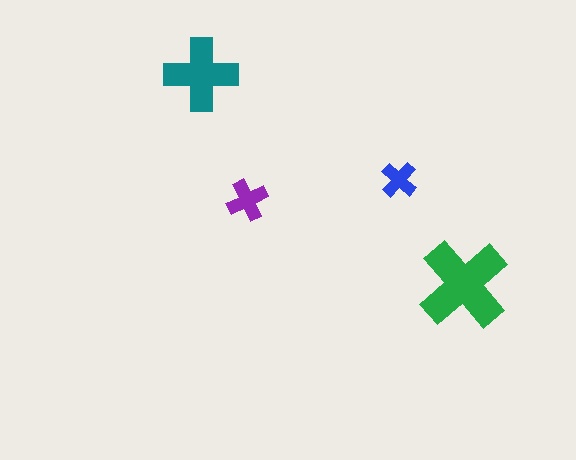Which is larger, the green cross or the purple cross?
The green one.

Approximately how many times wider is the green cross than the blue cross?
About 2.5 times wider.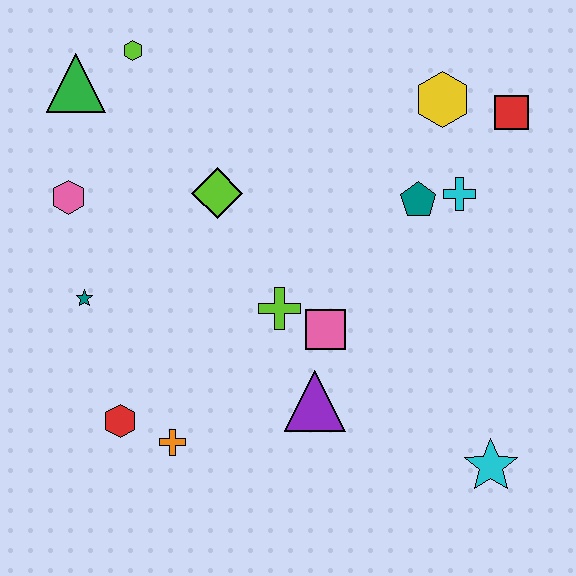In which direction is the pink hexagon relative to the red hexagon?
The pink hexagon is above the red hexagon.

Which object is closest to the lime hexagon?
The green triangle is closest to the lime hexagon.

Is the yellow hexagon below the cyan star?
No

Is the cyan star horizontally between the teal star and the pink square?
No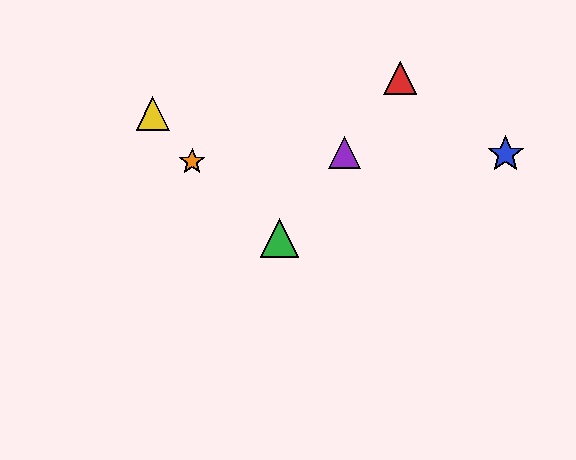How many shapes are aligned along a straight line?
3 shapes (the red triangle, the green triangle, the purple triangle) are aligned along a straight line.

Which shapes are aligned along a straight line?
The red triangle, the green triangle, the purple triangle are aligned along a straight line.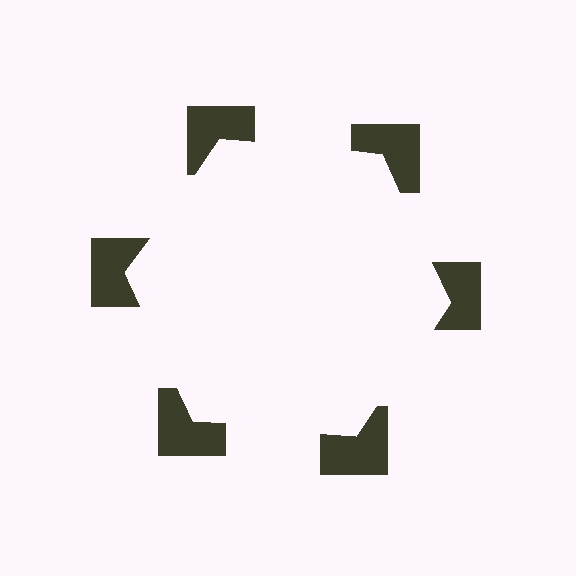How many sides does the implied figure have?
6 sides.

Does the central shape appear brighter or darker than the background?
It typically appears slightly brighter than the background, even though no actual brightness change is drawn.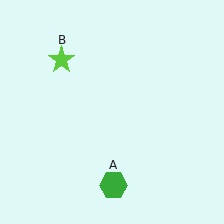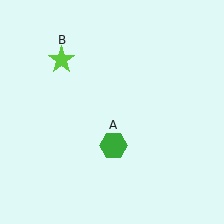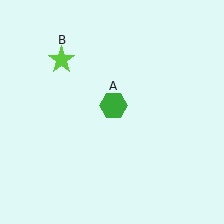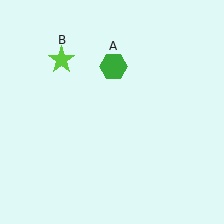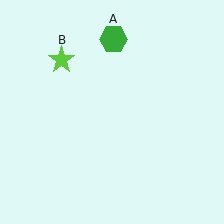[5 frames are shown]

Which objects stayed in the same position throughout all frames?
Lime star (object B) remained stationary.